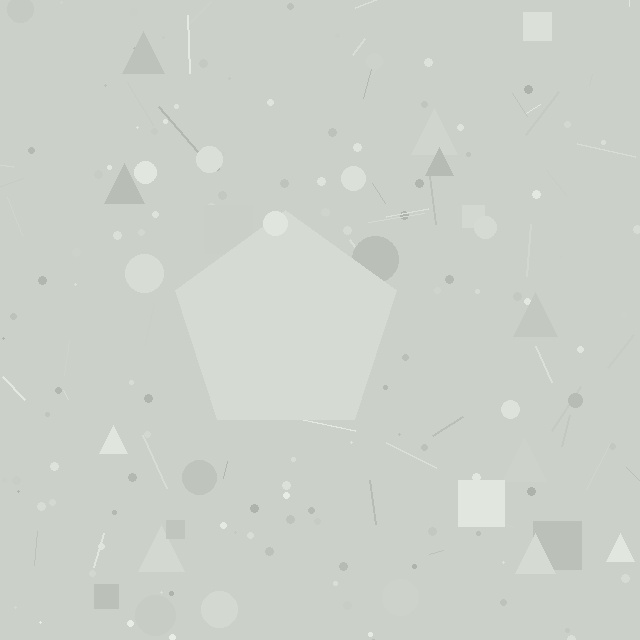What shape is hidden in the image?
A pentagon is hidden in the image.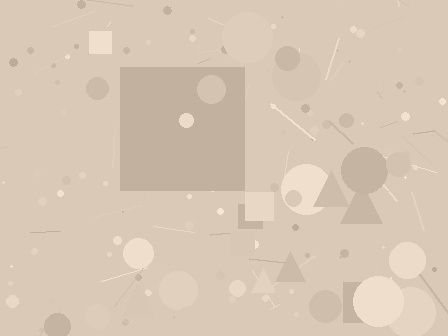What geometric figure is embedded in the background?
A square is embedded in the background.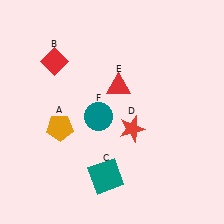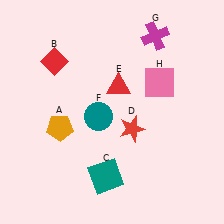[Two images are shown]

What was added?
A magenta cross (G), a pink square (H) were added in Image 2.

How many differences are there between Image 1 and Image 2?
There are 2 differences between the two images.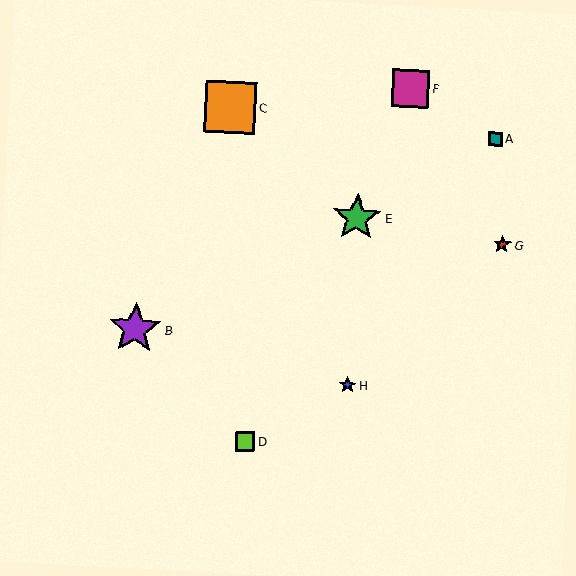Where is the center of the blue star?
The center of the blue star is at (348, 385).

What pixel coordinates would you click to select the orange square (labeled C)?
Click at (230, 107) to select the orange square C.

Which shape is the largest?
The purple star (labeled B) is the largest.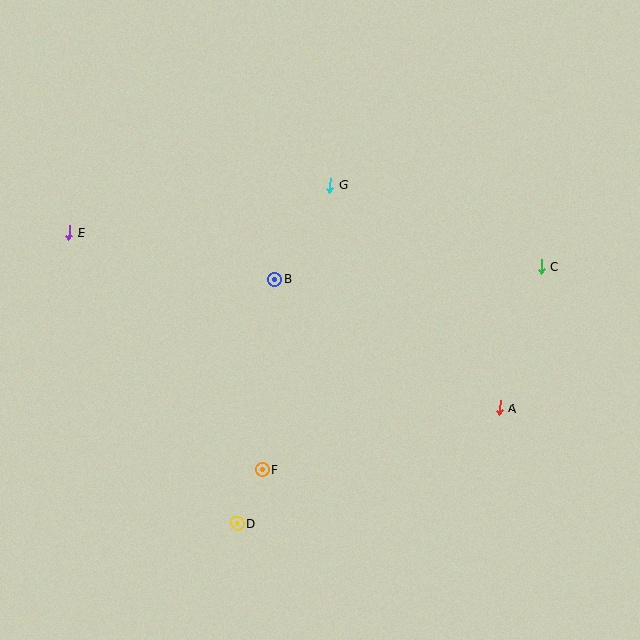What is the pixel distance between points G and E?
The distance between G and E is 266 pixels.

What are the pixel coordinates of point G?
Point G is at (330, 185).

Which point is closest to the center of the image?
Point B at (274, 279) is closest to the center.